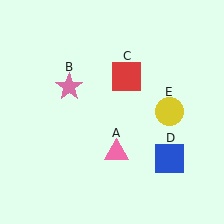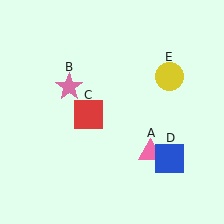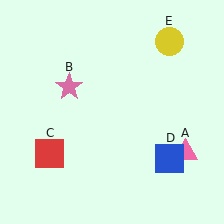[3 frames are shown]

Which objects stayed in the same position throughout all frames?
Pink star (object B) and blue square (object D) remained stationary.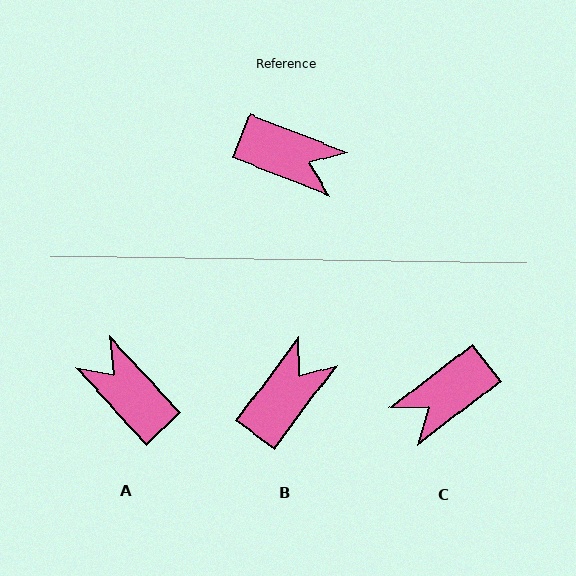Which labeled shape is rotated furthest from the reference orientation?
A, about 154 degrees away.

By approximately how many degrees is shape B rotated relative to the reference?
Approximately 74 degrees counter-clockwise.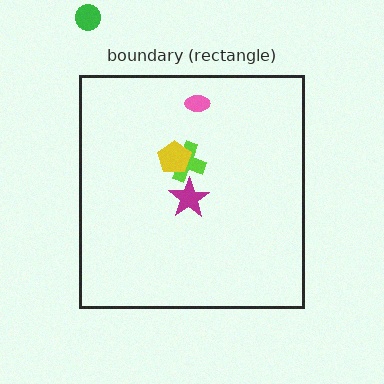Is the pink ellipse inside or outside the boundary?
Inside.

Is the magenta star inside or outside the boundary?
Inside.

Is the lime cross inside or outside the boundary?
Inside.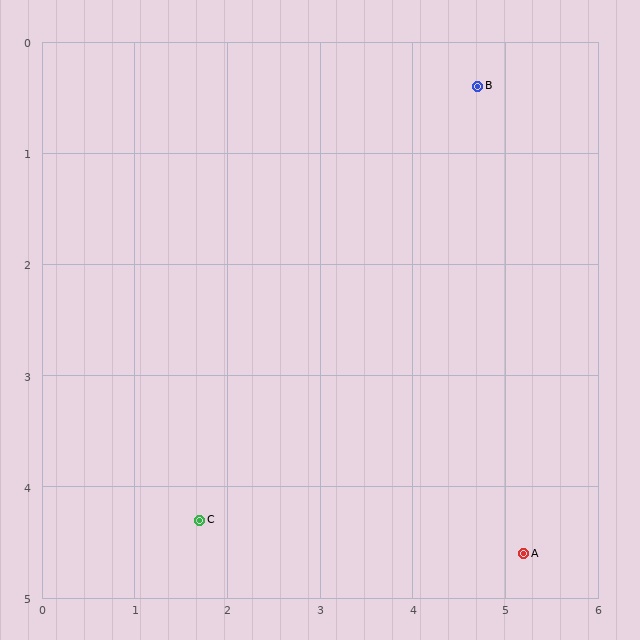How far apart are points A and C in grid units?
Points A and C are about 3.5 grid units apart.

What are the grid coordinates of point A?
Point A is at approximately (5.2, 4.6).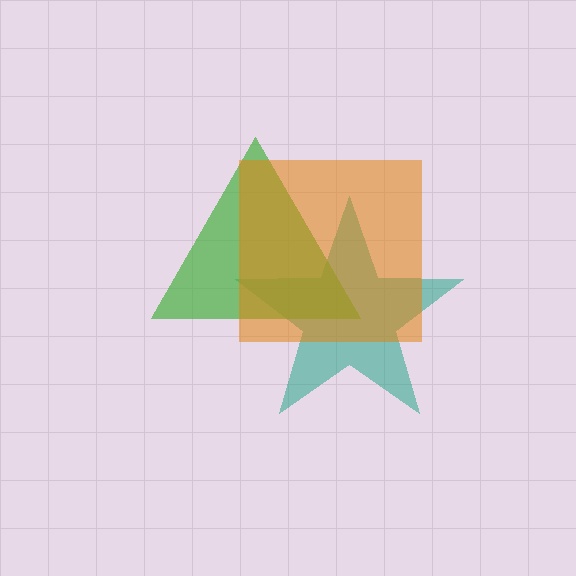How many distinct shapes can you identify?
There are 3 distinct shapes: a teal star, a green triangle, an orange square.